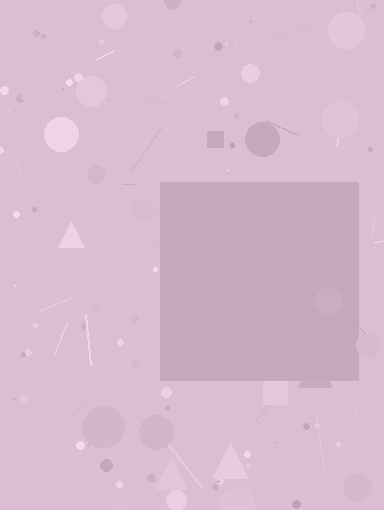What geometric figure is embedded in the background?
A square is embedded in the background.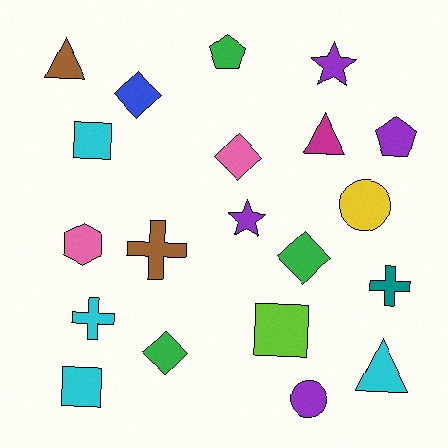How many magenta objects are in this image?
There is 1 magenta object.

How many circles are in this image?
There are 2 circles.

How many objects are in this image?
There are 20 objects.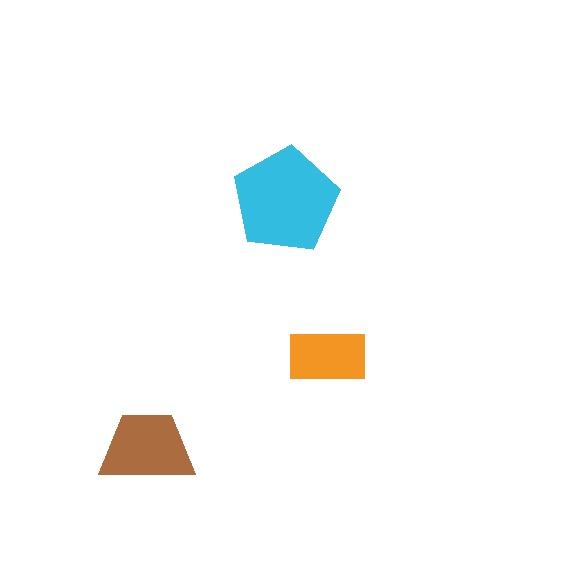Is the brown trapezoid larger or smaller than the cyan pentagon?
Smaller.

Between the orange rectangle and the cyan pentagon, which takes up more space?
The cyan pentagon.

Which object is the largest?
The cyan pentagon.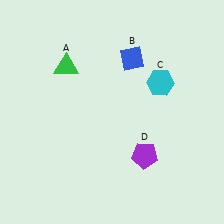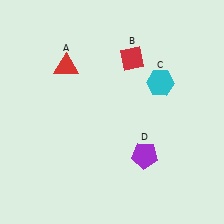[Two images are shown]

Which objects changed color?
A changed from green to red. B changed from blue to red.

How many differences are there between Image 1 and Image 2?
There are 2 differences between the two images.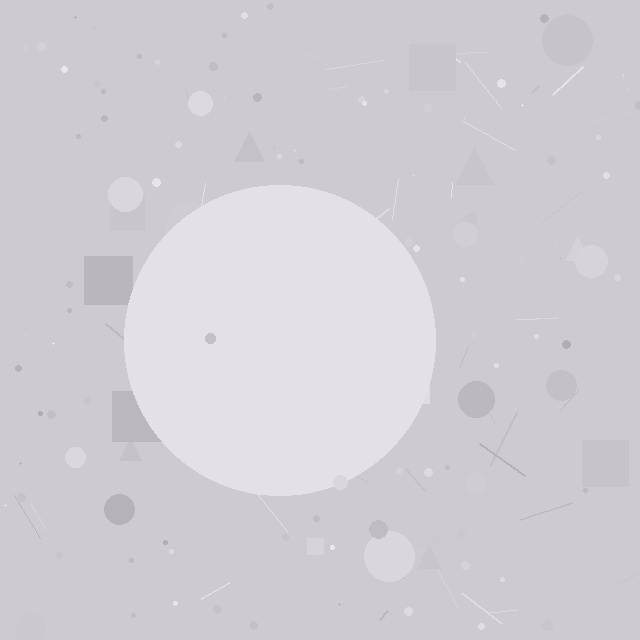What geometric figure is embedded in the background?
A circle is embedded in the background.